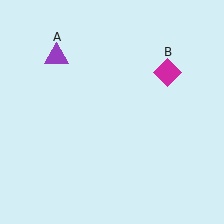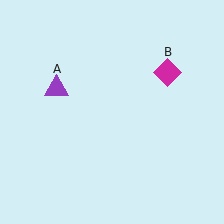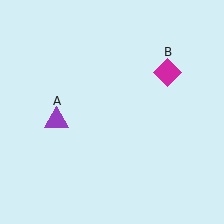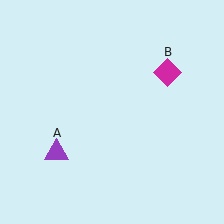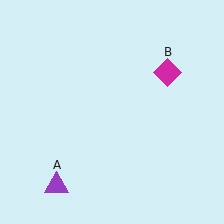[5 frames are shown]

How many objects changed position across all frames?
1 object changed position: purple triangle (object A).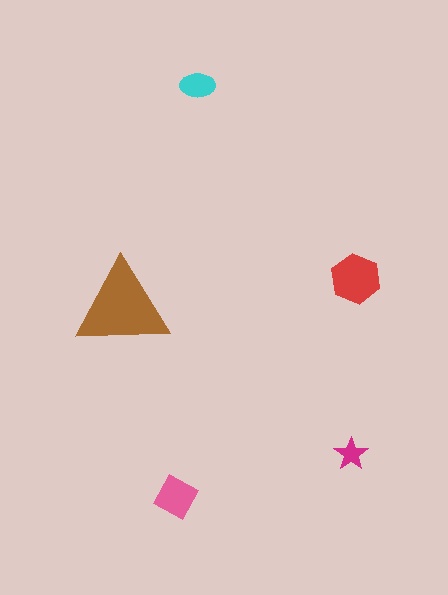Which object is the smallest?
The magenta star.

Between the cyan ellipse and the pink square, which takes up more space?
The pink square.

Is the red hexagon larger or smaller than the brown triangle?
Smaller.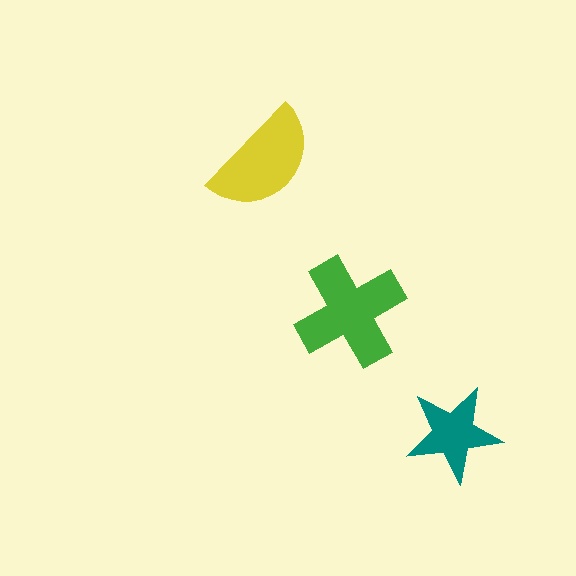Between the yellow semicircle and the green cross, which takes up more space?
The green cross.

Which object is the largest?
The green cross.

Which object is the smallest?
The teal star.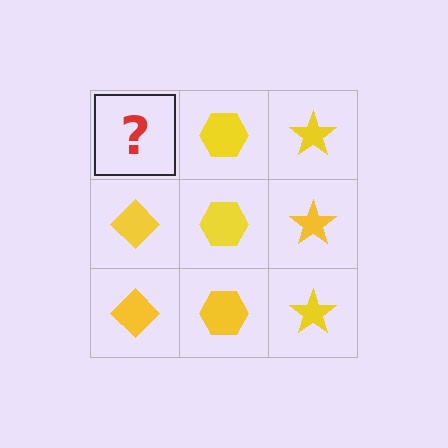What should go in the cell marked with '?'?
The missing cell should contain a yellow diamond.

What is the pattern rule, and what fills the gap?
The rule is that each column has a consistent shape. The gap should be filled with a yellow diamond.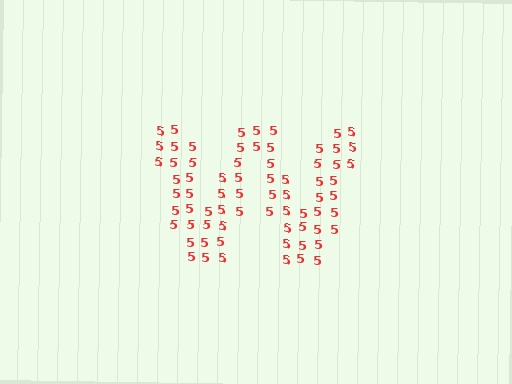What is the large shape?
The large shape is the letter W.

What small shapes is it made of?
It is made of small digit 5's.